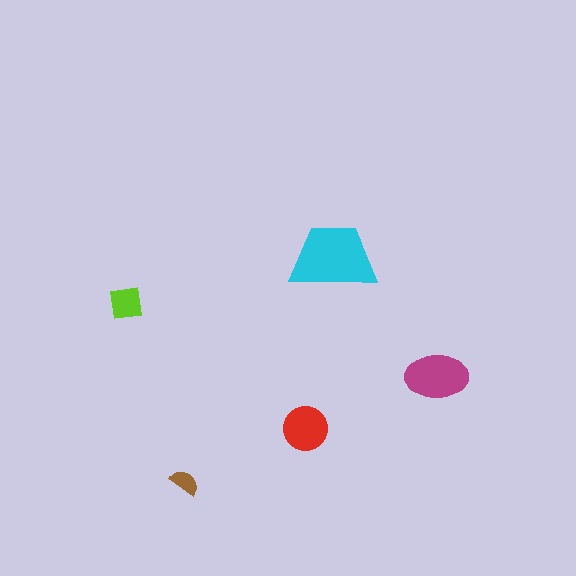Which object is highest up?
The cyan trapezoid is topmost.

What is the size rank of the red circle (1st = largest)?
3rd.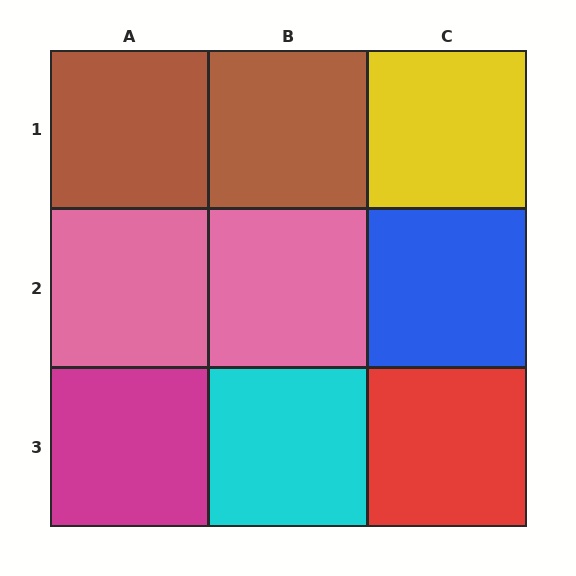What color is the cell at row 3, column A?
Magenta.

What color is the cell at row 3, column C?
Red.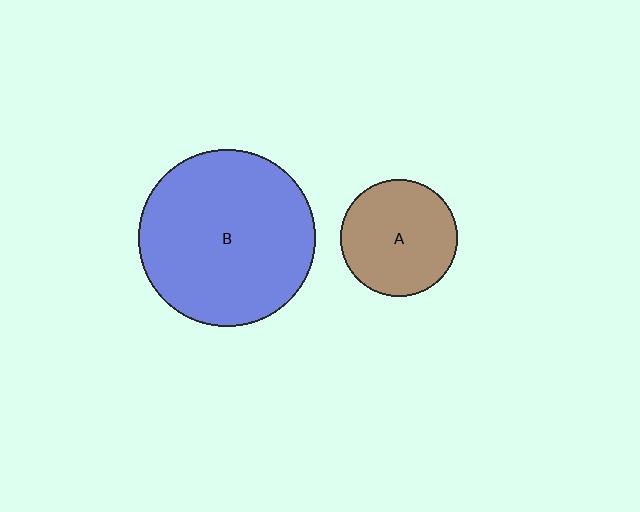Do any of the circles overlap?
No, none of the circles overlap.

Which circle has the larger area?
Circle B (blue).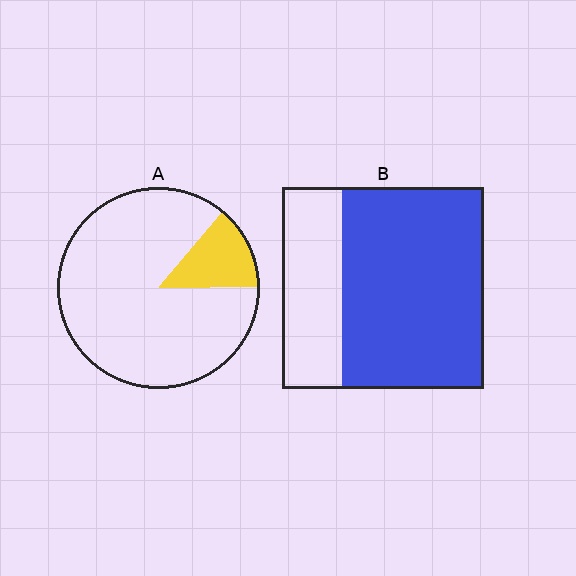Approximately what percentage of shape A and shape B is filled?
A is approximately 15% and B is approximately 70%.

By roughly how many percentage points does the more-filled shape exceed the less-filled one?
By roughly 55 percentage points (B over A).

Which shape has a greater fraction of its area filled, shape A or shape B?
Shape B.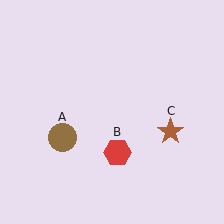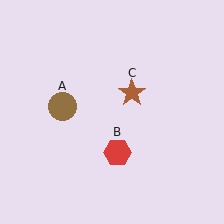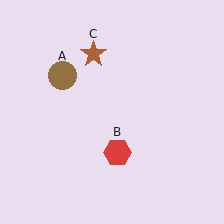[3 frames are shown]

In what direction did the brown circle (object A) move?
The brown circle (object A) moved up.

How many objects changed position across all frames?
2 objects changed position: brown circle (object A), brown star (object C).